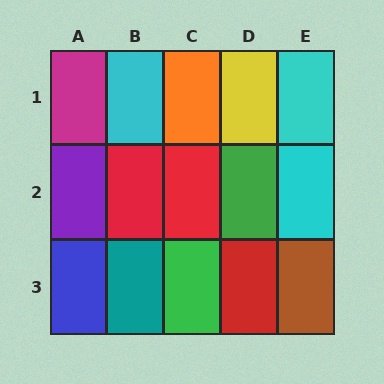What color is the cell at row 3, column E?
Brown.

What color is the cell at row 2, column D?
Green.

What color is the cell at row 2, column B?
Red.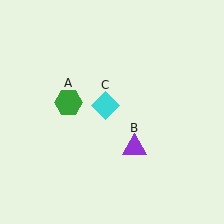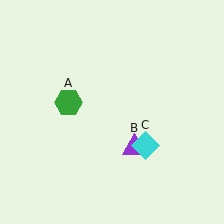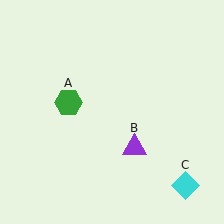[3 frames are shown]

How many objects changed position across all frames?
1 object changed position: cyan diamond (object C).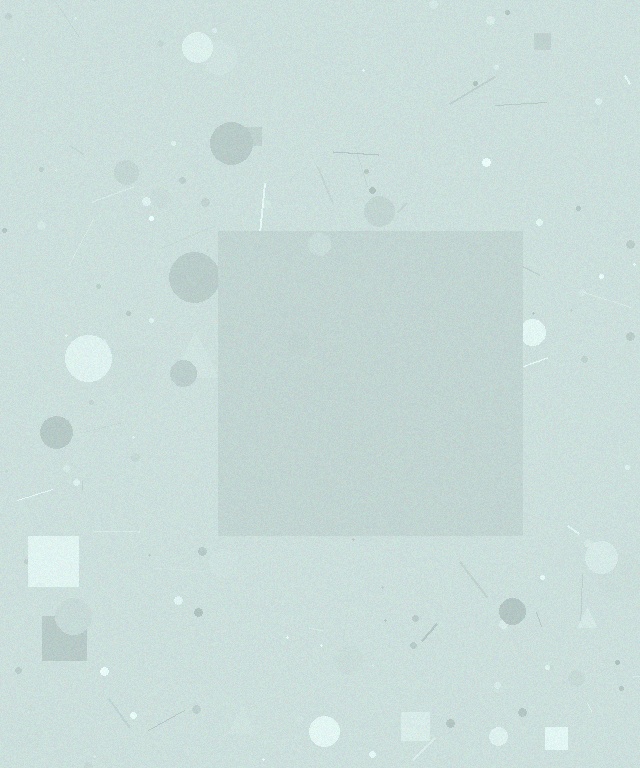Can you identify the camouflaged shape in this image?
The camouflaged shape is a square.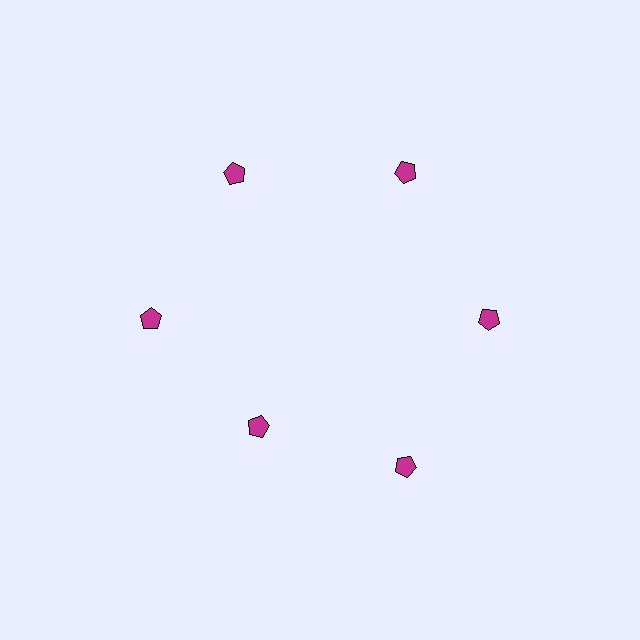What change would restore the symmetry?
The symmetry would be restored by moving it outward, back onto the ring so that all 6 pentagons sit at equal angles and equal distance from the center.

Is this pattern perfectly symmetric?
No. The 6 magenta pentagons are arranged in a ring, but one element near the 7 o'clock position is pulled inward toward the center, breaking the 6-fold rotational symmetry.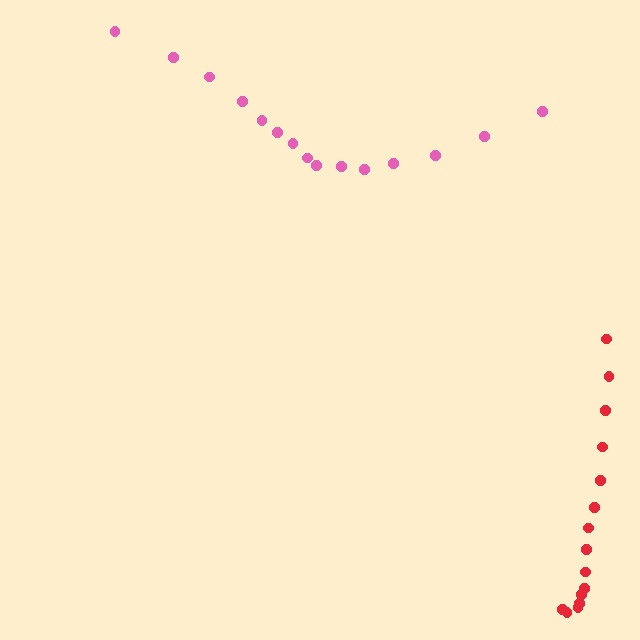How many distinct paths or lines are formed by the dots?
There are 2 distinct paths.